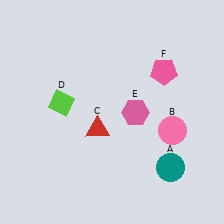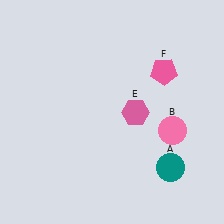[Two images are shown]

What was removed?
The lime diamond (D), the red triangle (C) were removed in Image 2.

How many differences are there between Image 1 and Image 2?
There are 2 differences between the two images.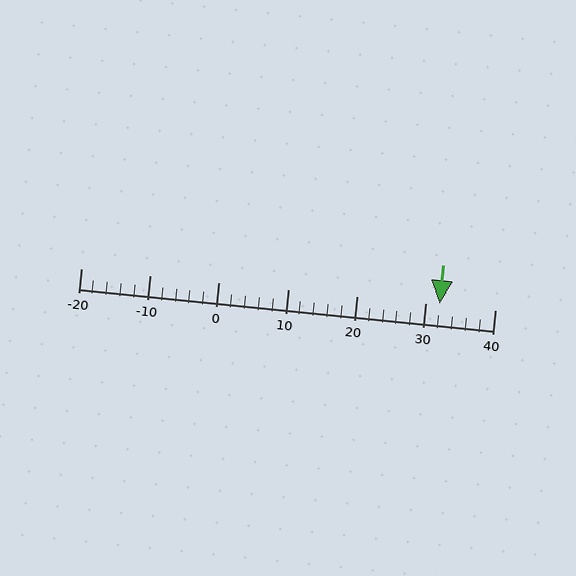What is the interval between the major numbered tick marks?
The major tick marks are spaced 10 units apart.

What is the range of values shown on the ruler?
The ruler shows values from -20 to 40.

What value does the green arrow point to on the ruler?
The green arrow points to approximately 32.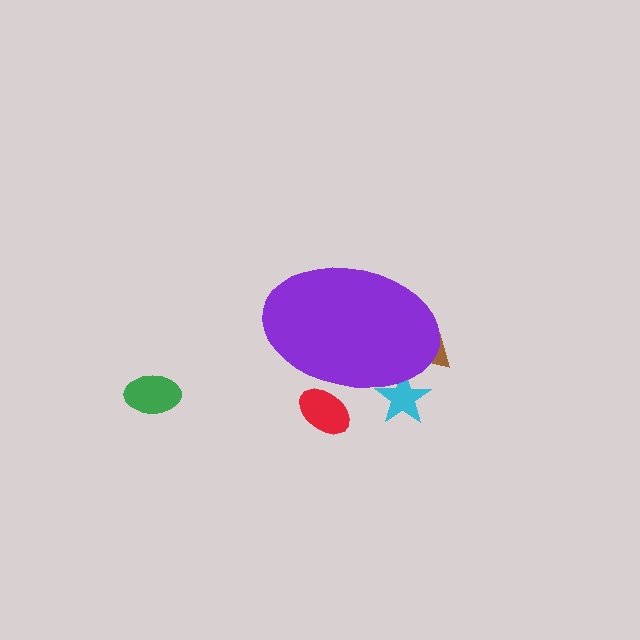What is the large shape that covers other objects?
A purple ellipse.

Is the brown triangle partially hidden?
Yes, the brown triangle is partially hidden behind the purple ellipse.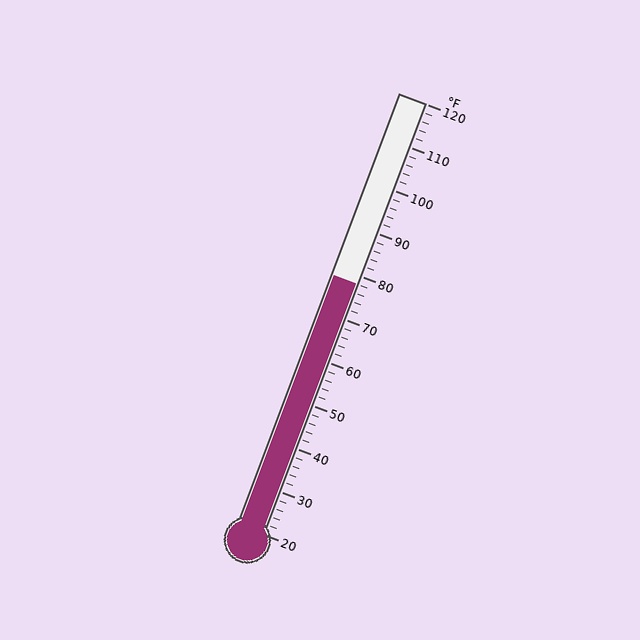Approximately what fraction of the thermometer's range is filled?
The thermometer is filled to approximately 60% of its range.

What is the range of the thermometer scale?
The thermometer scale ranges from 20°F to 120°F.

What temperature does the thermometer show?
The thermometer shows approximately 78°F.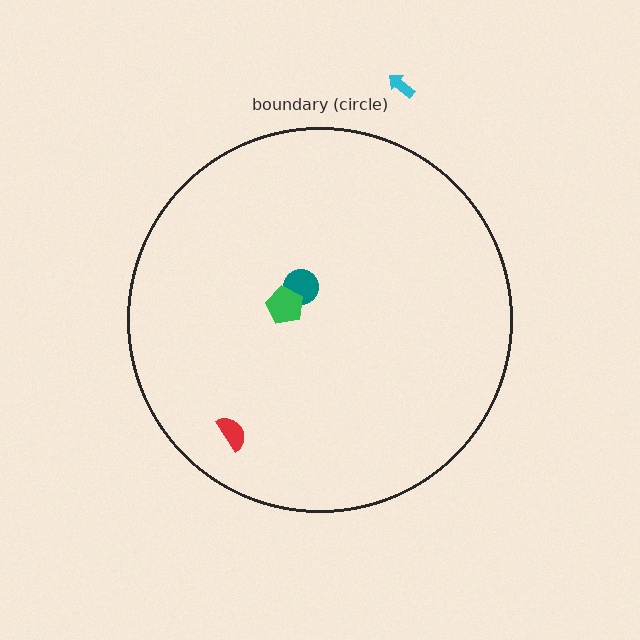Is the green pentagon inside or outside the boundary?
Inside.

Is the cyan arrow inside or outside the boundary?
Outside.